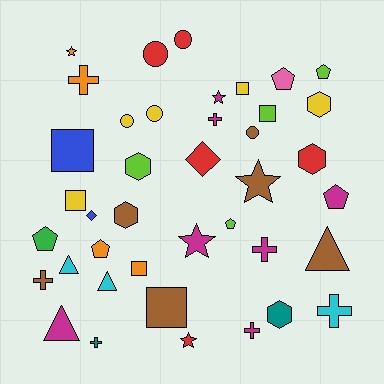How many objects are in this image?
There are 40 objects.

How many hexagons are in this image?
There are 5 hexagons.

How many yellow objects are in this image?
There are 5 yellow objects.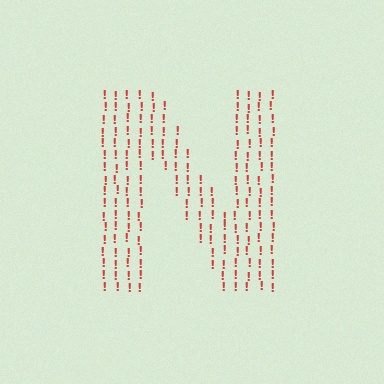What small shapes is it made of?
It is made of small exclamation marks.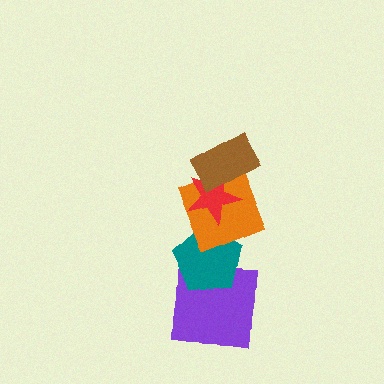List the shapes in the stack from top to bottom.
From top to bottom: the brown rectangle, the red star, the orange square, the teal pentagon, the purple square.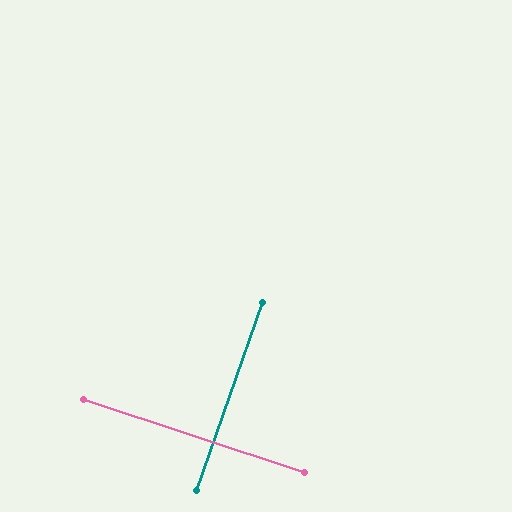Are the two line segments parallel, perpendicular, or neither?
Perpendicular — they meet at approximately 89°.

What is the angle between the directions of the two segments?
Approximately 89 degrees.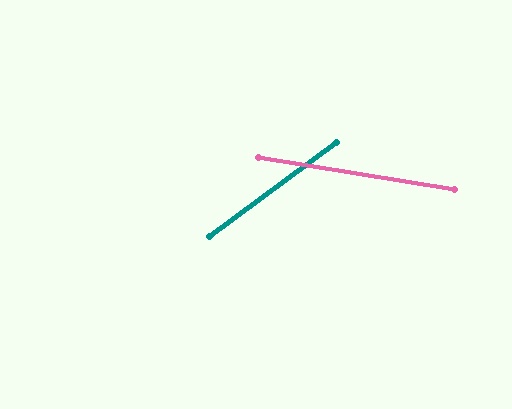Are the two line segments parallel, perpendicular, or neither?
Neither parallel nor perpendicular — they differ by about 46°.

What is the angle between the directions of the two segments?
Approximately 46 degrees.